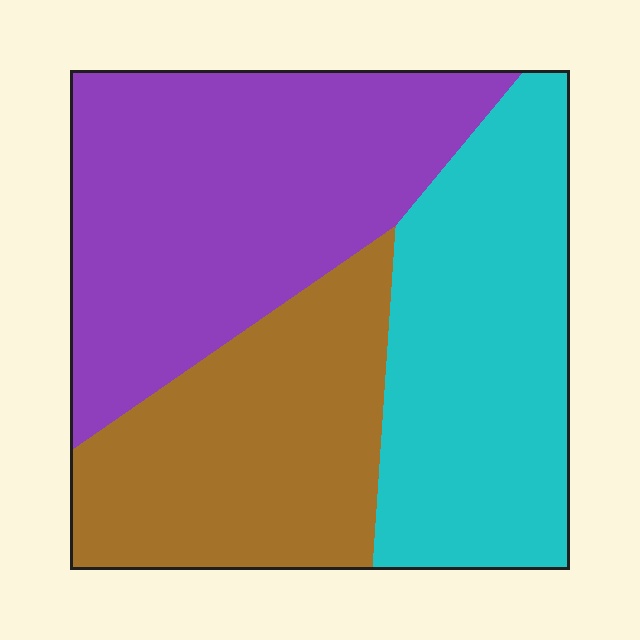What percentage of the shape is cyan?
Cyan covers 32% of the shape.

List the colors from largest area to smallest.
From largest to smallest: purple, cyan, brown.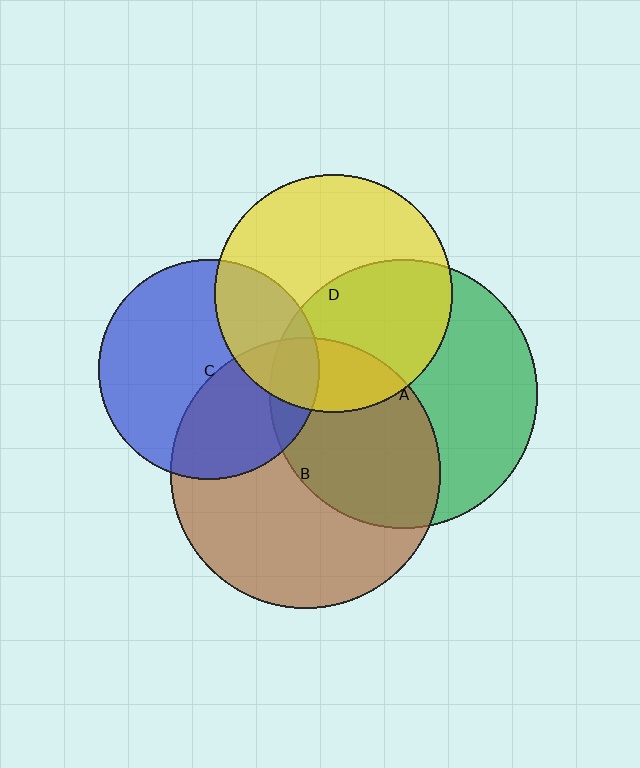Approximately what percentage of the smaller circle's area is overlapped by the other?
Approximately 10%.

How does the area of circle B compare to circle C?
Approximately 1.5 times.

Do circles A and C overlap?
Yes.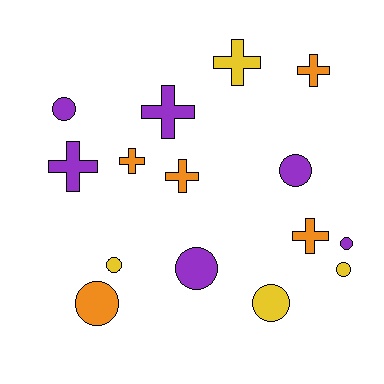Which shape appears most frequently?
Circle, with 8 objects.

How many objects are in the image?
There are 15 objects.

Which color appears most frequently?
Purple, with 6 objects.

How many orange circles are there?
There is 1 orange circle.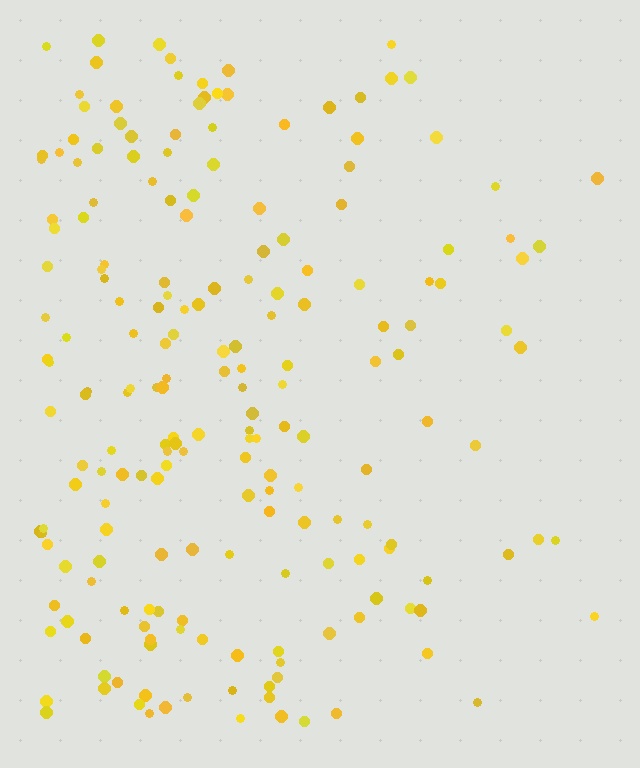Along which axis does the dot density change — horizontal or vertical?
Horizontal.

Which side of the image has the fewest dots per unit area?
The right.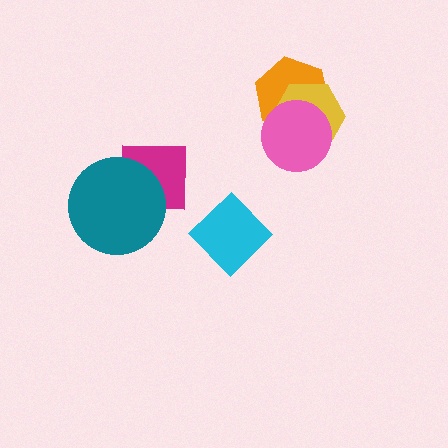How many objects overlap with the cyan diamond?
0 objects overlap with the cyan diamond.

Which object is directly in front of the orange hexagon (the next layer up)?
The yellow hexagon is directly in front of the orange hexagon.